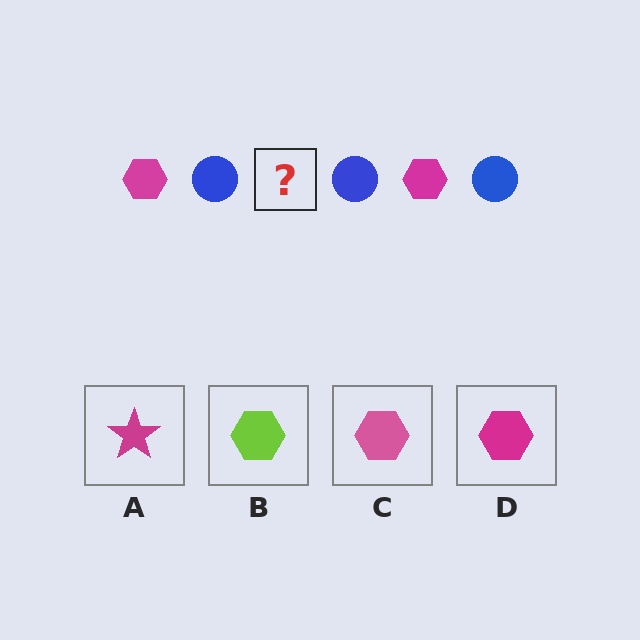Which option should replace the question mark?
Option D.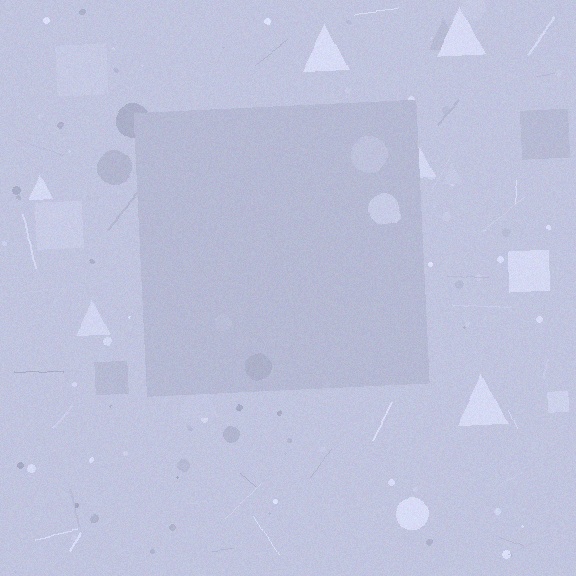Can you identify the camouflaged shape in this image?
The camouflaged shape is a square.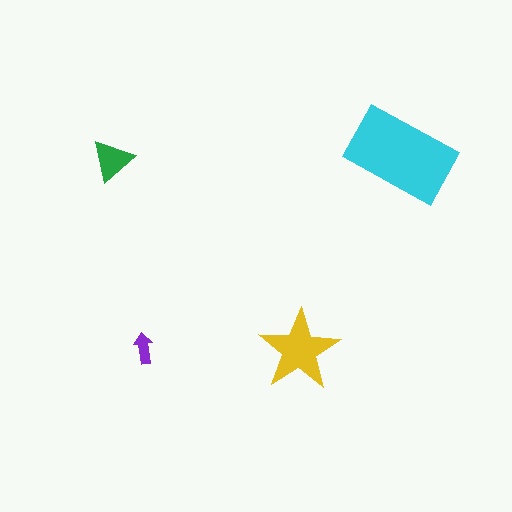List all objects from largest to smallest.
The cyan rectangle, the yellow star, the green triangle, the purple arrow.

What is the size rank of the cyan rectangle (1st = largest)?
1st.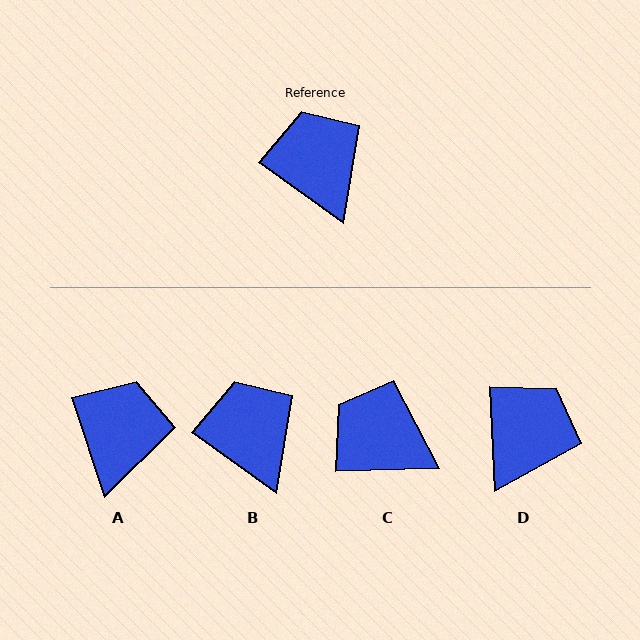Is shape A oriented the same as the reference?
No, it is off by about 36 degrees.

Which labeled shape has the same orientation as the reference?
B.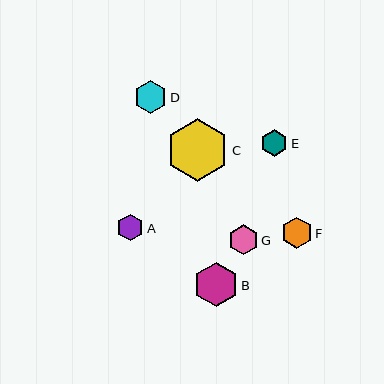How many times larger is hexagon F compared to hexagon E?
Hexagon F is approximately 1.2 times the size of hexagon E.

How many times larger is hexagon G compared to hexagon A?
Hexagon G is approximately 1.1 times the size of hexagon A.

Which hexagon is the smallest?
Hexagon A is the smallest with a size of approximately 26 pixels.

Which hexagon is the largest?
Hexagon C is the largest with a size of approximately 62 pixels.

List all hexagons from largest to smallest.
From largest to smallest: C, B, D, F, G, E, A.